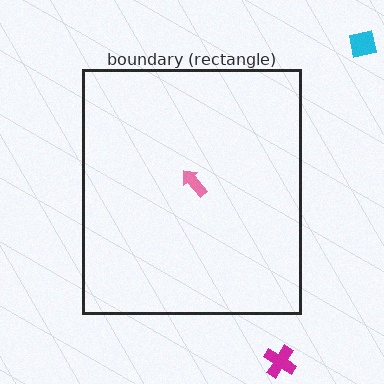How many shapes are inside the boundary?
1 inside, 2 outside.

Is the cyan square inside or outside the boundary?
Outside.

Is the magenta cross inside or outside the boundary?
Outside.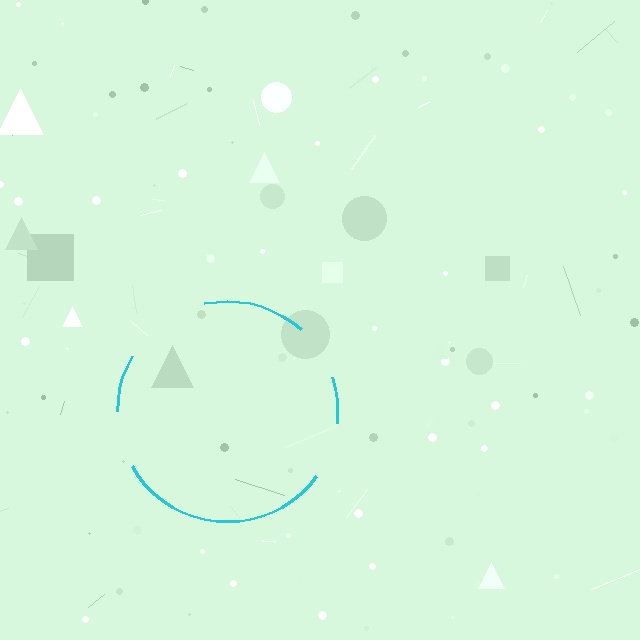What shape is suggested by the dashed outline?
The dashed outline suggests a circle.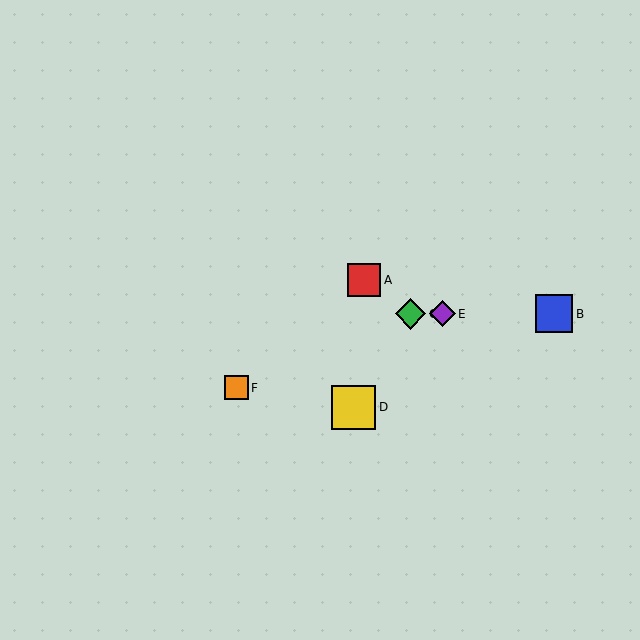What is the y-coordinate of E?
Object E is at y≈314.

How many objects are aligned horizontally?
3 objects (B, C, E) are aligned horizontally.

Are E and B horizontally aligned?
Yes, both are at y≈314.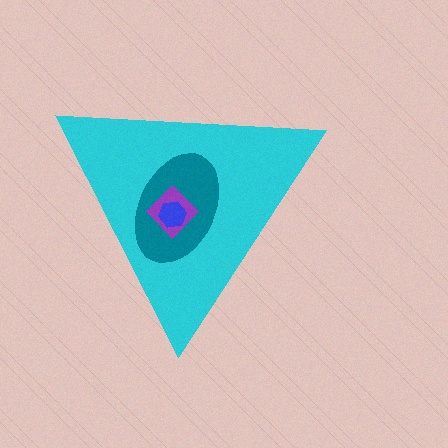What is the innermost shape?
The blue hexagon.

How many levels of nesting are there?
4.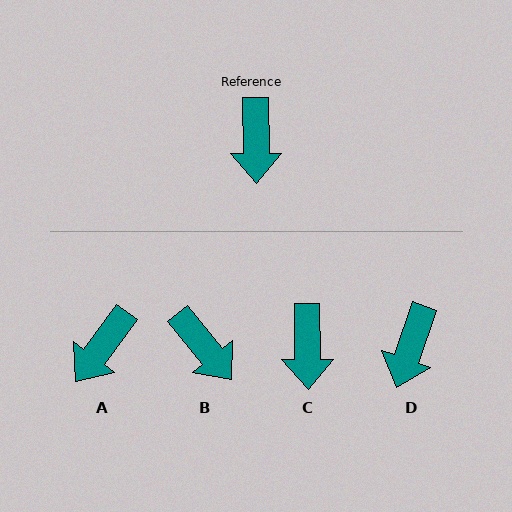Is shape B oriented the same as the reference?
No, it is off by about 38 degrees.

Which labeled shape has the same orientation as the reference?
C.